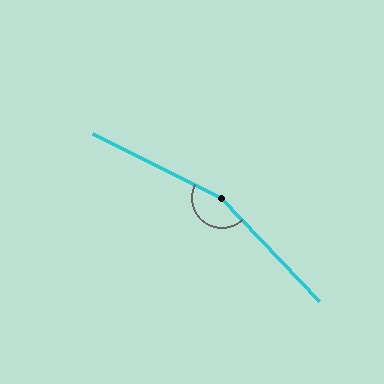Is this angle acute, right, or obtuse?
It is obtuse.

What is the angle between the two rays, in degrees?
Approximately 160 degrees.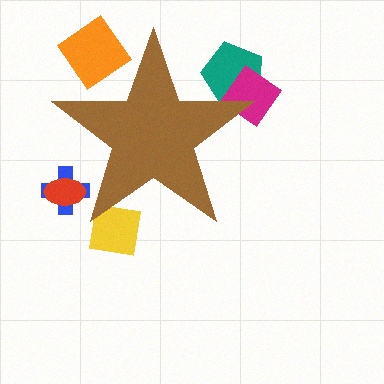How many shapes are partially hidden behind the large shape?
6 shapes are partially hidden.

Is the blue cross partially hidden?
Yes, the blue cross is partially hidden behind the brown star.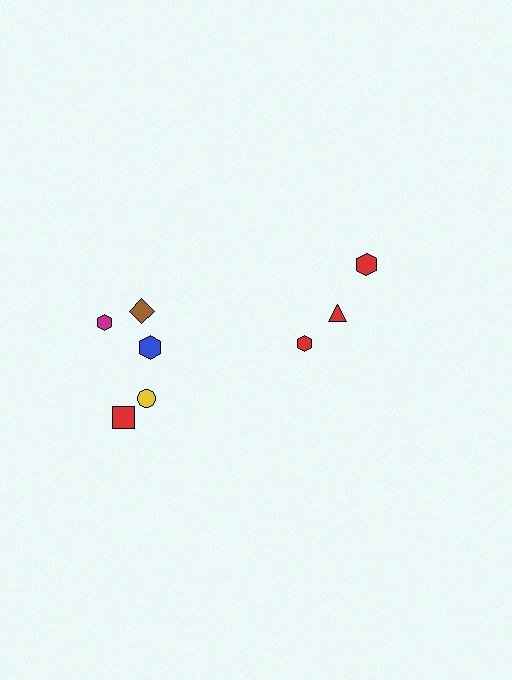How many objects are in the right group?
There are 3 objects.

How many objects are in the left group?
There are 5 objects.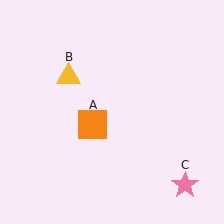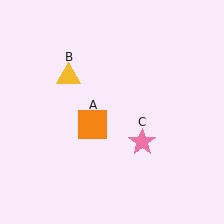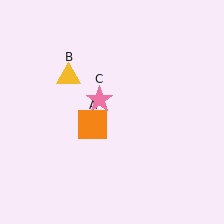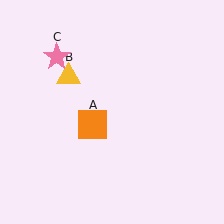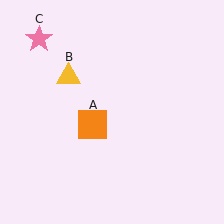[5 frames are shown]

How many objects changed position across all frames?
1 object changed position: pink star (object C).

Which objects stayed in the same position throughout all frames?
Orange square (object A) and yellow triangle (object B) remained stationary.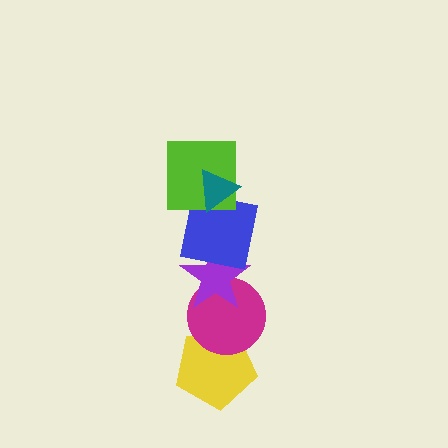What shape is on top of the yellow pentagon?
The magenta circle is on top of the yellow pentagon.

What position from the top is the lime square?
The lime square is 2nd from the top.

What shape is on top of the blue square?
The lime square is on top of the blue square.